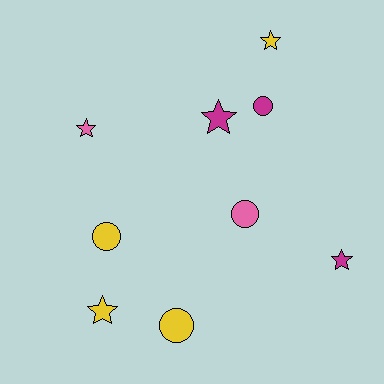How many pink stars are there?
There is 1 pink star.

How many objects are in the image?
There are 9 objects.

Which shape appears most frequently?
Star, with 5 objects.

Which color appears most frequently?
Yellow, with 4 objects.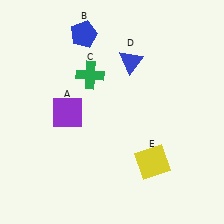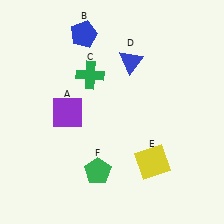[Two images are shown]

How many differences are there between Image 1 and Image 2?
There is 1 difference between the two images.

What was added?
A green pentagon (F) was added in Image 2.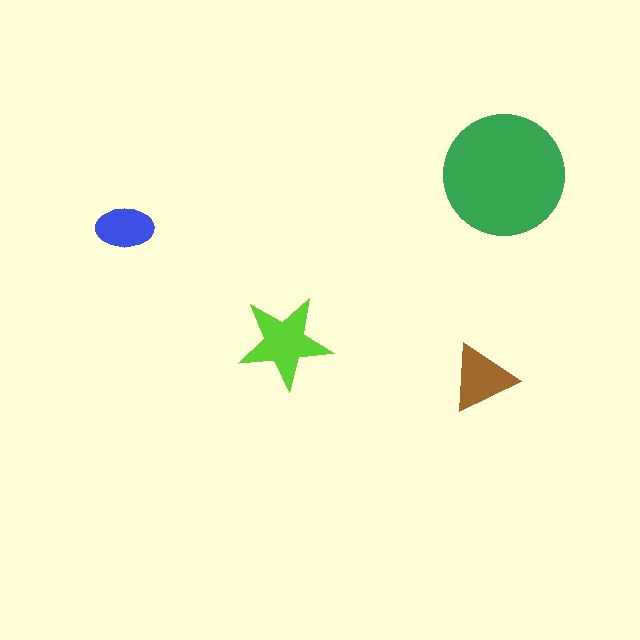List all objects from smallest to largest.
The blue ellipse, the brown triangle, the lime star, the green circle.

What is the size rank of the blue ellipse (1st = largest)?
4th.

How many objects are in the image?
There are 4 objects in the image.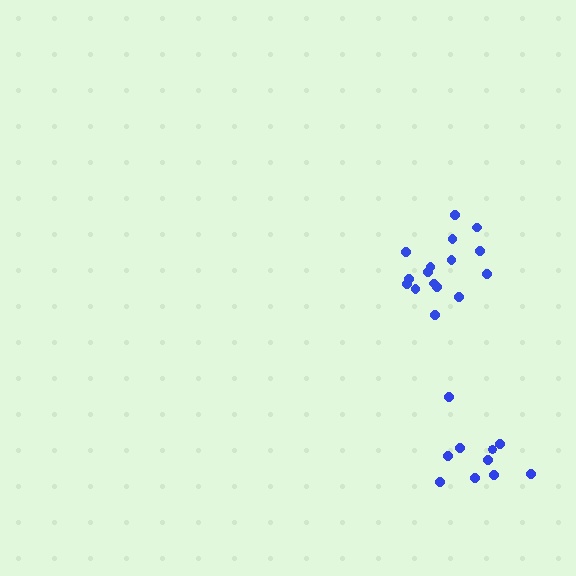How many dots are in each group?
Group 1: 10 dots, Group 2: 16 dots (26 total).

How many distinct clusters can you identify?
There are 2 distinct clusters.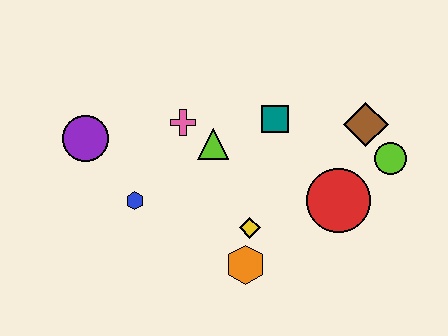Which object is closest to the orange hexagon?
The yellow diamond is closest to the orange hexagon.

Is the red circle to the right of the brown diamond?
No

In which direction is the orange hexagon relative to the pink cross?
The orange hexagon is below the pink cross.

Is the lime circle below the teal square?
Yes